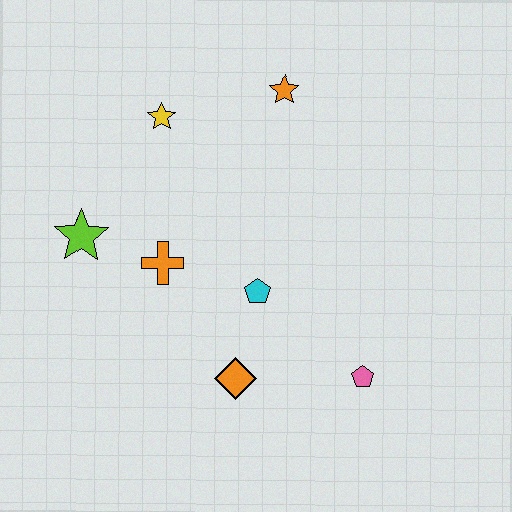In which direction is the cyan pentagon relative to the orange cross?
The cyan pentagon is to the right of the orange cross.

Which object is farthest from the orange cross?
The pink pentagon is farthest from the orange cross.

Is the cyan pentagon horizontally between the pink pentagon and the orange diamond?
Yes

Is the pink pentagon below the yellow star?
Yes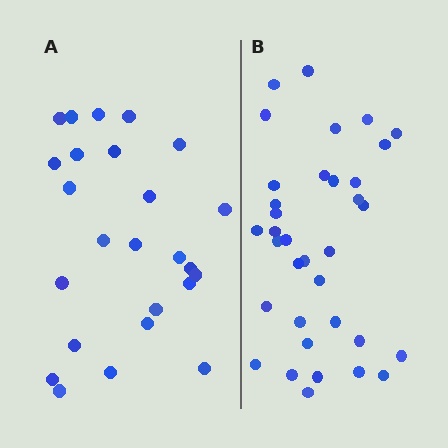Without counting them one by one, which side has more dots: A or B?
Region B (the right region) has more dots.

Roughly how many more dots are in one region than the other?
Region B has roughly 10 or so more dots than region A.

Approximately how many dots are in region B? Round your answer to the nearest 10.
About 40 dots. (The exact count is 35, which rounds to 40.)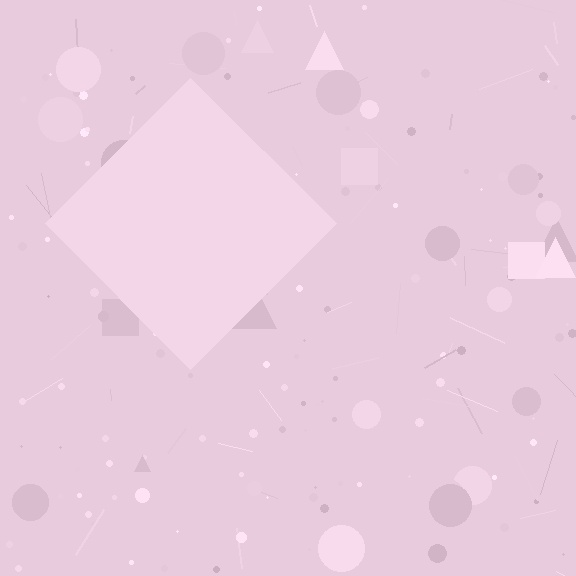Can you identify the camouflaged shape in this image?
The camouflaged shape is a diamond.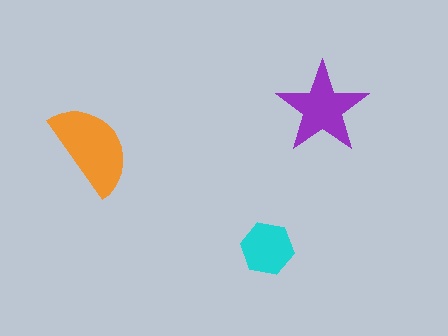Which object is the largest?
The orange semicircle.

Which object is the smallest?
The cyan hexagon.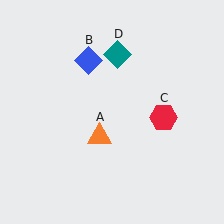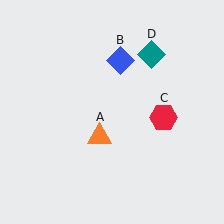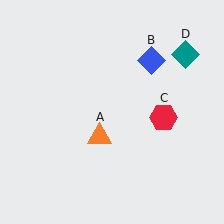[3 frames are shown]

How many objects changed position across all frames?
2 objects changed position: blue diamond (object B), teal diamond (object D).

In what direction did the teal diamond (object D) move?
The teal diamond (object D) moved right.